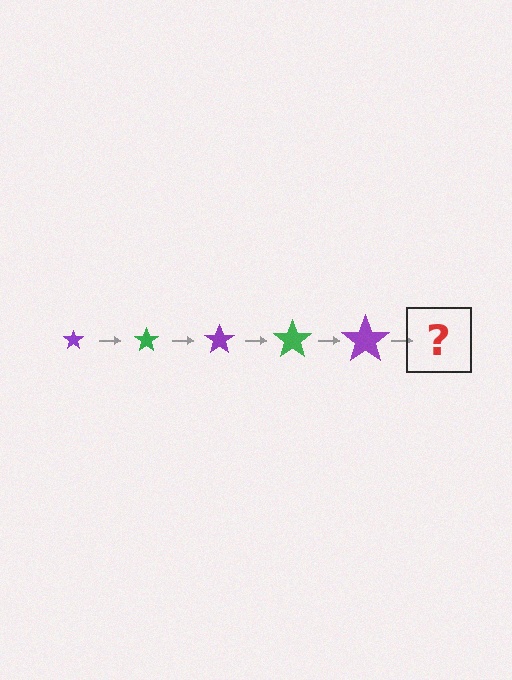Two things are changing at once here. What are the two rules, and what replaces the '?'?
The two rules are that the star grows larger each step and the color cycles through purple and green. The '?' should be a green star, larger than the previous one.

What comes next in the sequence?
The next element should be a green star, larger than the previous one.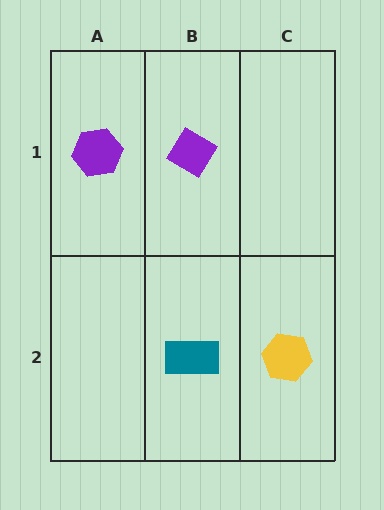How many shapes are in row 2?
2 shapes.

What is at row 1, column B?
A purple diamond.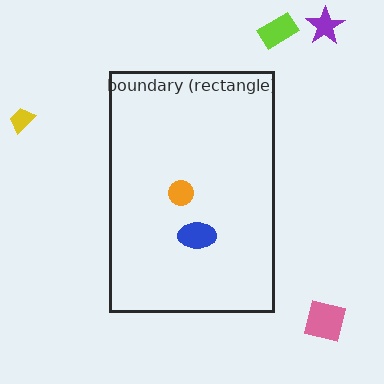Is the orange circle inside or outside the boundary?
Inside.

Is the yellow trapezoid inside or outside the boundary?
Outside.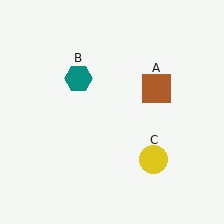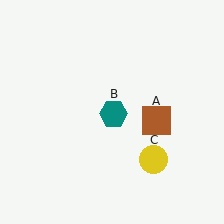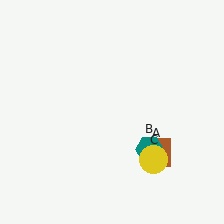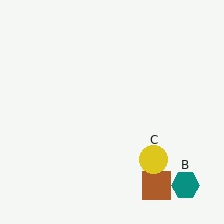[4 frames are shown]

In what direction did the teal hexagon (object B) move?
The teal hexagon (object B) moved down and to the right.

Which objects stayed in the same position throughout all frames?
Yellow circle (object C) remained stationary.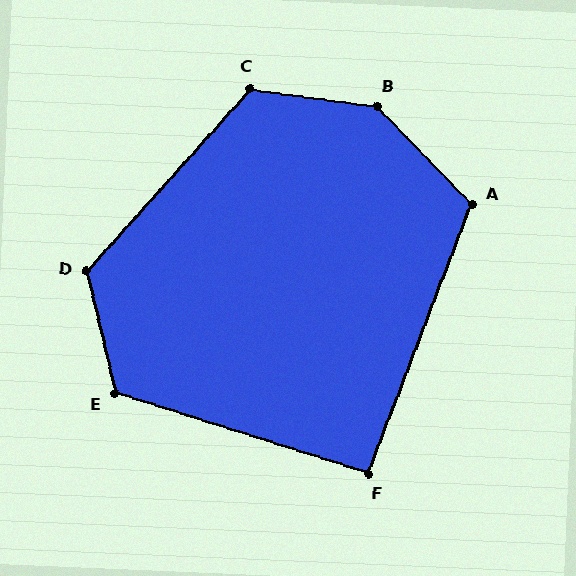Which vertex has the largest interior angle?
B, at approximately 142 degrees.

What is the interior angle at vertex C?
Approximately 124 degrees (obtuse).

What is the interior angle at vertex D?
Approximately 125 degrees (obtuse).